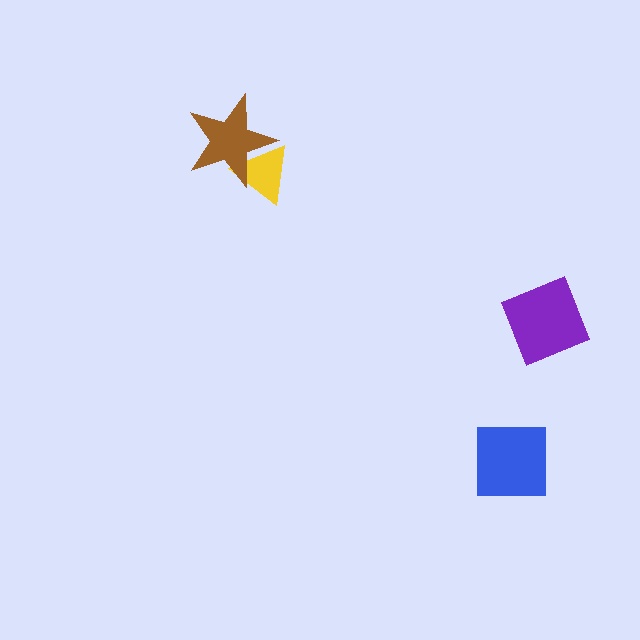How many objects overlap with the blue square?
0 objects overlap with the blue square.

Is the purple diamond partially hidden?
No, no other shape covers it.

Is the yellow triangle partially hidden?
Yes, it is partially covered by another shape.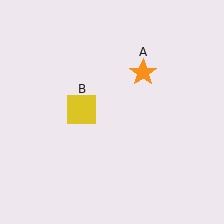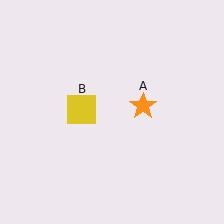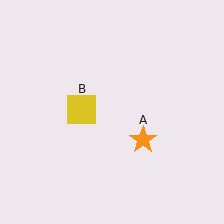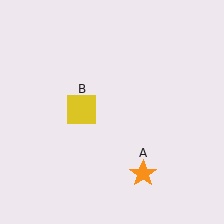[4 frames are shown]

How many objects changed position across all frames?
1 object changed position: orange star (object A).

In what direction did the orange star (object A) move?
The orange star (object A) moved down.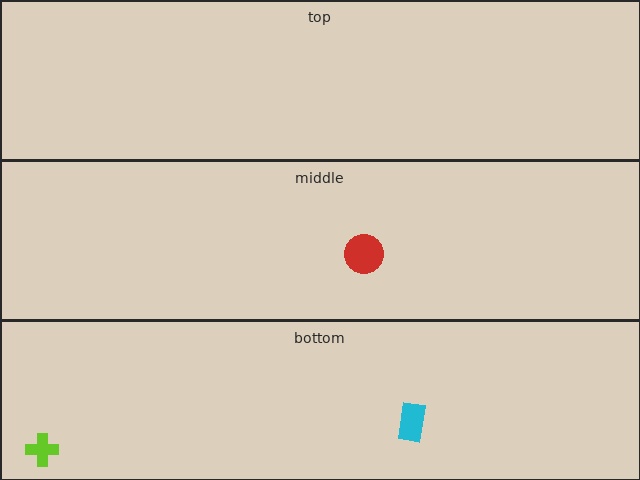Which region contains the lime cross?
The bottom region.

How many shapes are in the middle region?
1.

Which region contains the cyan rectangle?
The bottom region.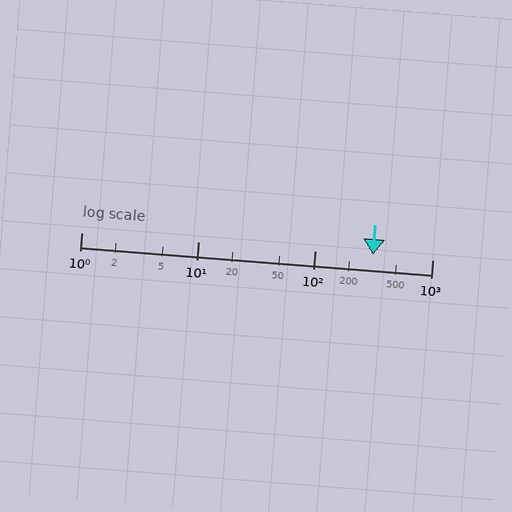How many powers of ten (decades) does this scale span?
The scale spans 3 decades, from 1 to 1000.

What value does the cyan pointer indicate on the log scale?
The pointer indicates approximately 310.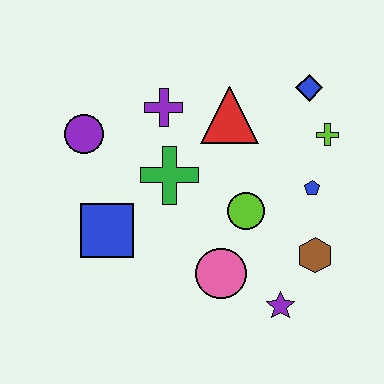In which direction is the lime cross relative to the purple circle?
The lime cross is to the right of the purple circle.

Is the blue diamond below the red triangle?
No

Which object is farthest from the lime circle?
The purple circle is farthest from the lime circle.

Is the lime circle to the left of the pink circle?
No